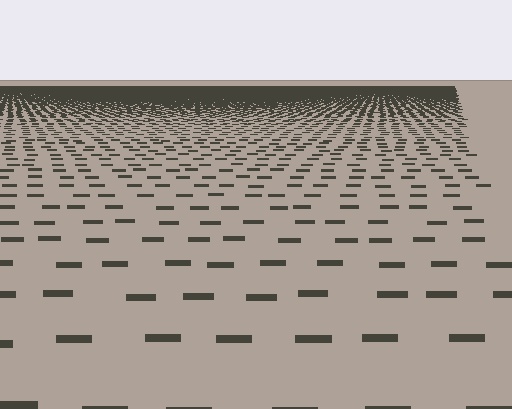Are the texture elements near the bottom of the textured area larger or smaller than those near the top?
Larger. Near the bottom, elements are closer to the viewer and appear at a bigger on-screen size.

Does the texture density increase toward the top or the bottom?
Density increases toward the top.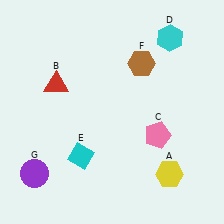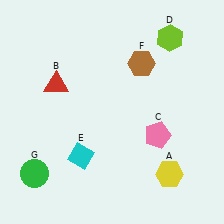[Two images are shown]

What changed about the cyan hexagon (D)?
In Image 1, D is cyan. In Image 2, it changed to lime.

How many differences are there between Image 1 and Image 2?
There are 2 differences between the two images.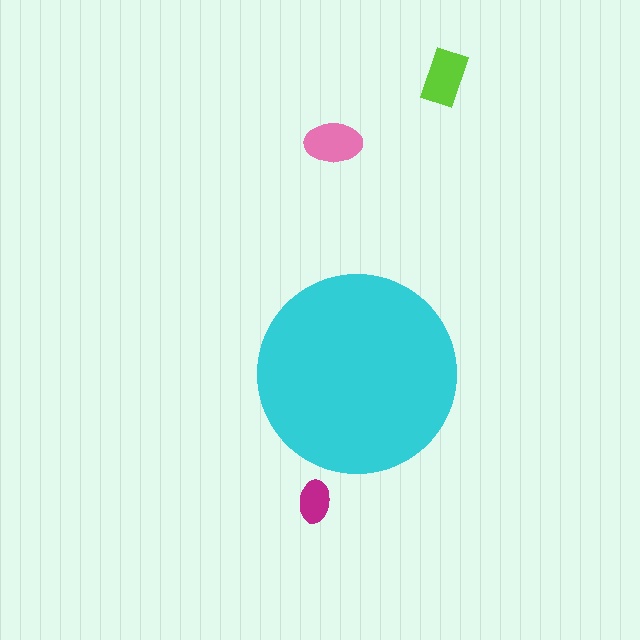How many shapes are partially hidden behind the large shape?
0 shapes are partially hidden.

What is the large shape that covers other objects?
A cyan circle.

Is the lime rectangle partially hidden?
No, the lime rectangle is fully visible.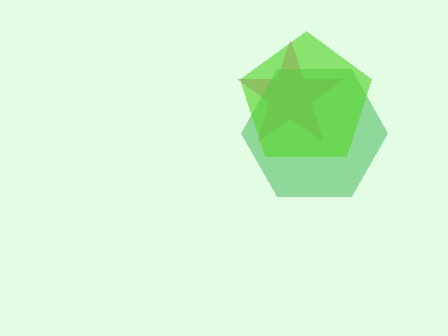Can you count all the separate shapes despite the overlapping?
Yes, there are 3 separate shapes.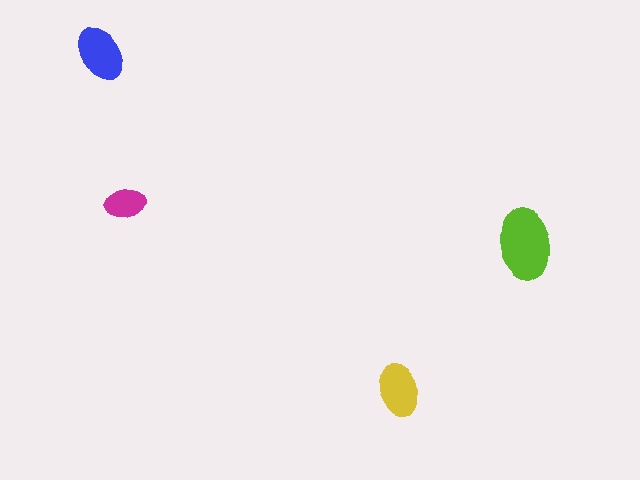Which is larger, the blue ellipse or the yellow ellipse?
The blue one.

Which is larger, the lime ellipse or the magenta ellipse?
The lime one.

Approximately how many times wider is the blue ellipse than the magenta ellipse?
About 1.5 times wider.